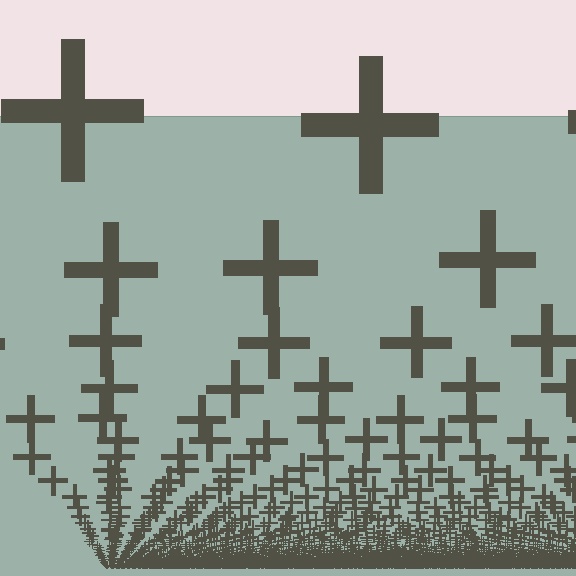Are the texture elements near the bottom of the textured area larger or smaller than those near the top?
Smaller. The gradient is inverted — elements near the bottom are smaller and denser.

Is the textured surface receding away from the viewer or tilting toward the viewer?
The surface appears to tilt toward the viewer. Texture elements get larger and sparser toward the top.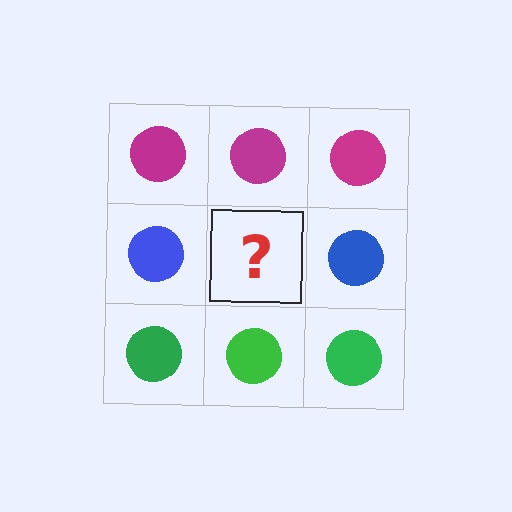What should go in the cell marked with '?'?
The missing cell should contain a blue circle.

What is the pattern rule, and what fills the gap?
The rule is that each row has a consistent color. The gap should be filled with a blue circle.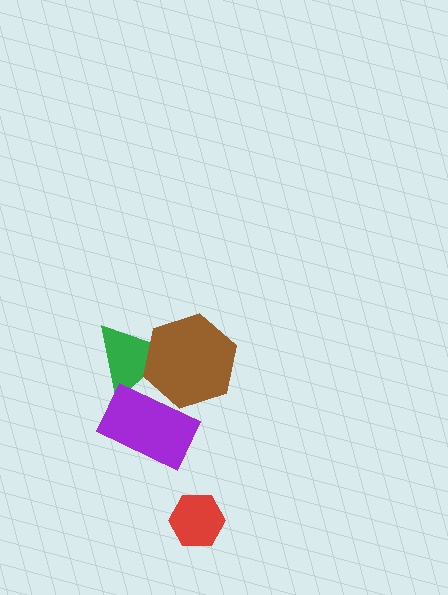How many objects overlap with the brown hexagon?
2 objects overlap with the brown hexagon.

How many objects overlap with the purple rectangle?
2 objects overlap with the purple rectangle.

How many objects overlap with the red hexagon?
0 objects overlap with the red hexagon.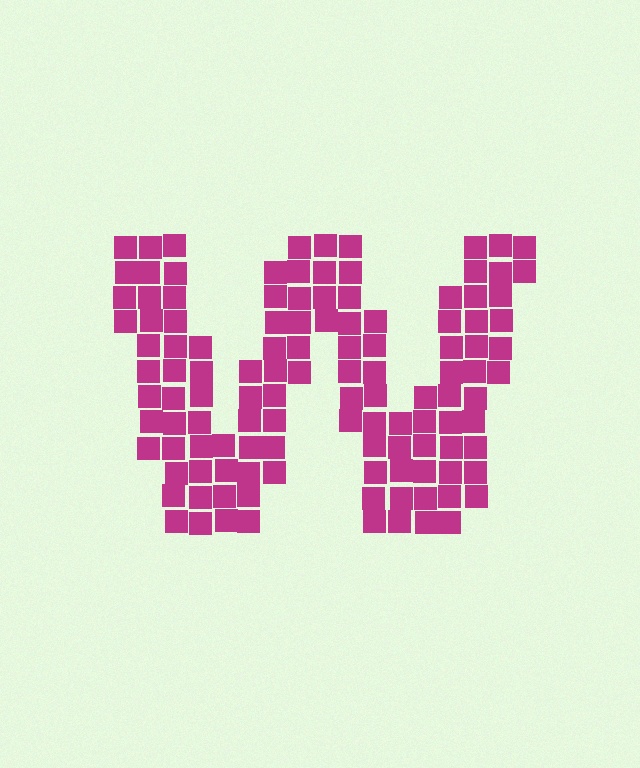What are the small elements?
The small elements are squares.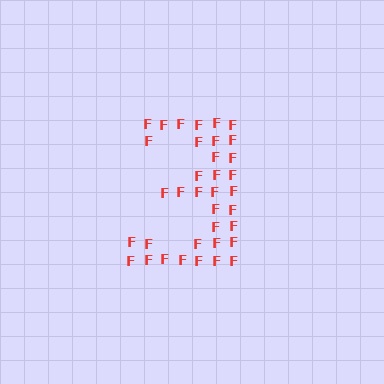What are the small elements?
The small elements are letter F's.